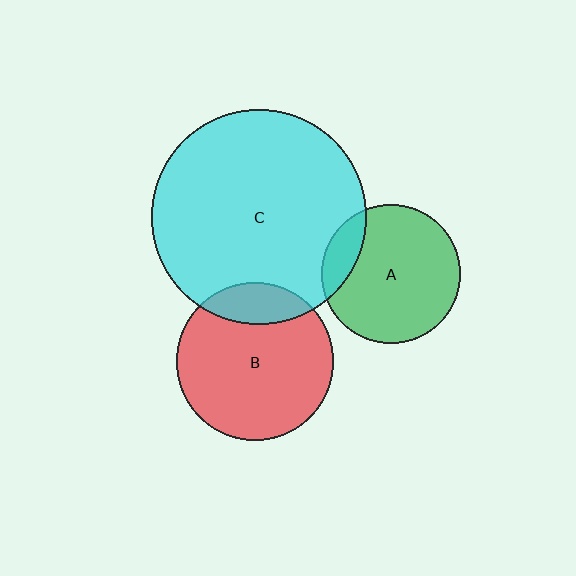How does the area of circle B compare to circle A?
Approximately 1.3 times.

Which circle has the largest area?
Circle C (cyan).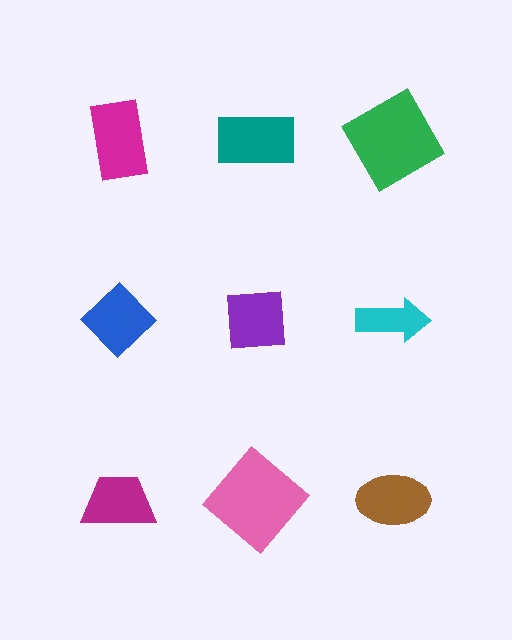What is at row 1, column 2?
A teal rectangle.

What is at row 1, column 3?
A green square.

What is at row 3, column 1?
A magenta trapezoid.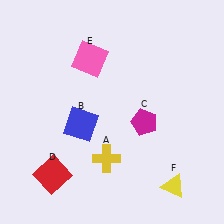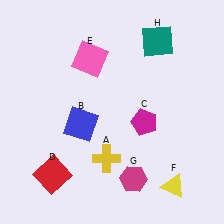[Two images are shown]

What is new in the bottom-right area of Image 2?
A magenta hexagon (G) was added in the bottom-right area of Image 2.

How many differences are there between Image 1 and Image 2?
There are 2 differences between the two images.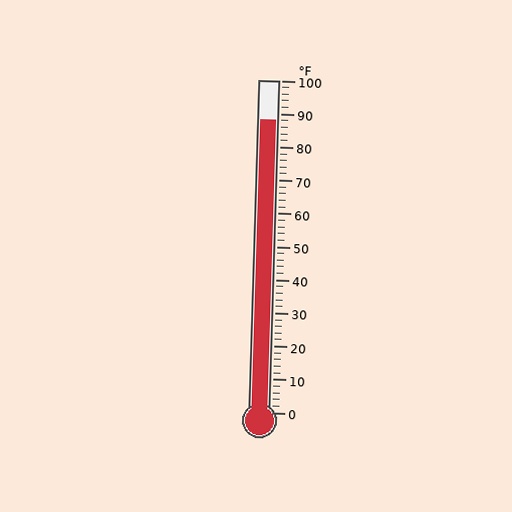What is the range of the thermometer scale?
The thermometer scale ranges from 0°F to 100°F.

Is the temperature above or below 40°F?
The temperature is above 40°F.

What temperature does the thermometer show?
The thermometer shows approximately 88°F.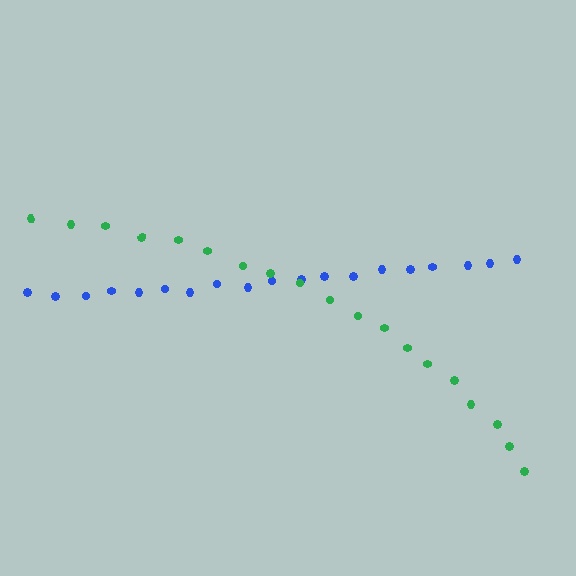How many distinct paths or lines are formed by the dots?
There are 2 distinct paths.